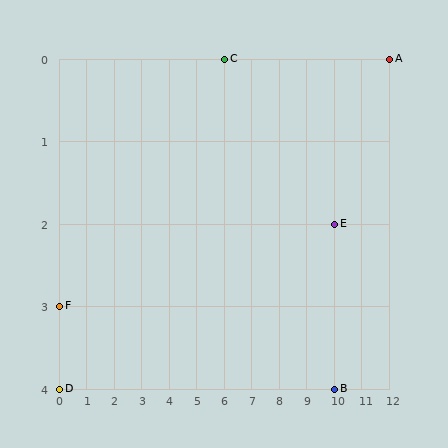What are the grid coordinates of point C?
Point C is at grid coordinates (6, 0).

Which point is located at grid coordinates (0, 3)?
Point F is at (0, 3).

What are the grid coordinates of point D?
Point D is at grid coordinates (0, 4).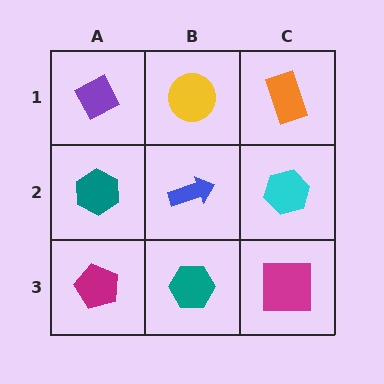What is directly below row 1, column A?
A teal hexagon.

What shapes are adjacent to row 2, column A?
A purple diamond (row 1, column A), a magenta pentagon (row 3, column A), a blue arrow (row 2, column B).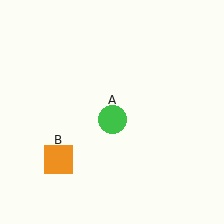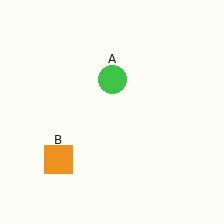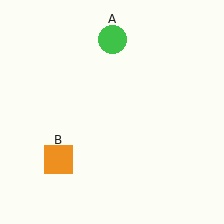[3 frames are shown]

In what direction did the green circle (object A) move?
The green circle (object A) moved up.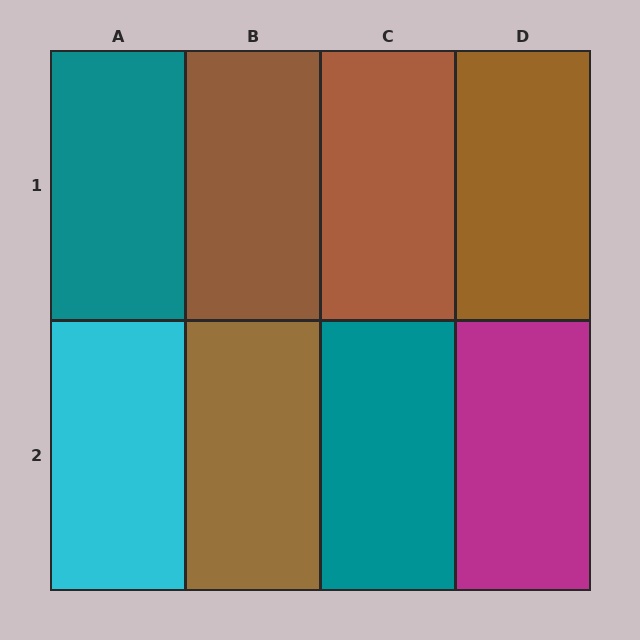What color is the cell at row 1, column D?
Brown.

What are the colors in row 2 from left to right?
Cyan, brown, teal, magenta.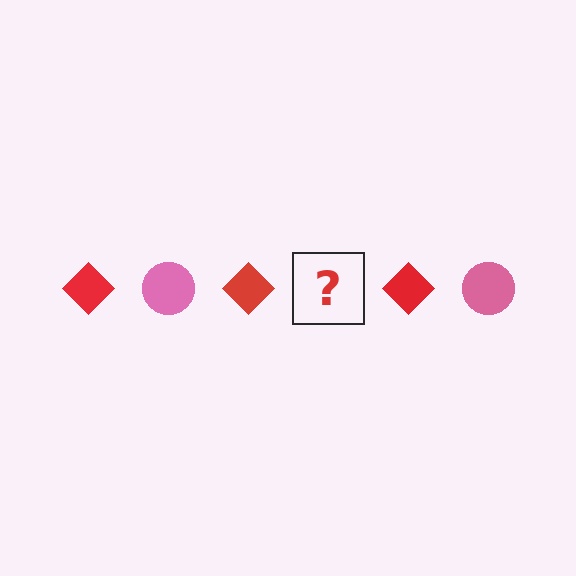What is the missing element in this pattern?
The missing element is a pink circle.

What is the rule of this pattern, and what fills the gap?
The rule is that the pattern alternates between red diamond and pink circle. The gap should be filled with a pink circle.